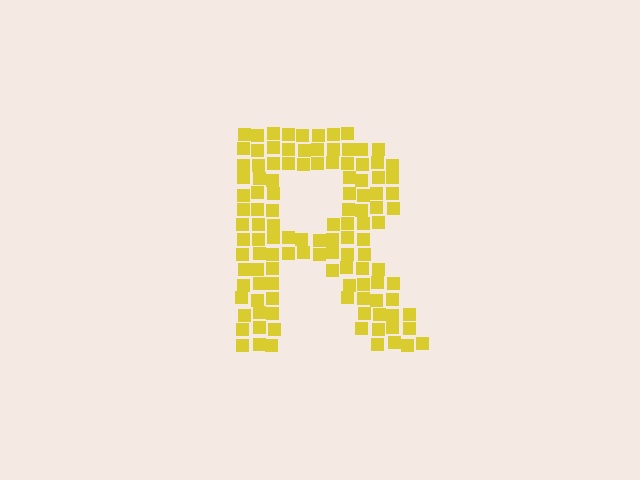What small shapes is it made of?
It is made of small squares.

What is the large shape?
The large shape is the letter R.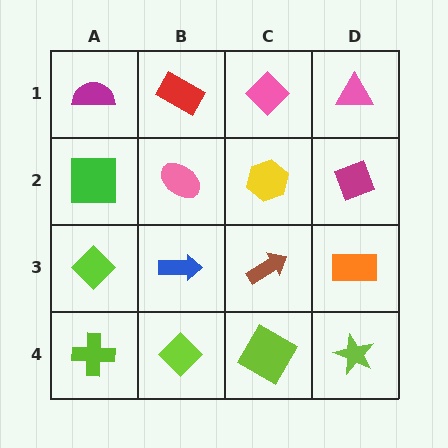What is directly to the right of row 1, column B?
A pink diamond.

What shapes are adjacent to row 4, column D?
An orange rectangle (row 3, column D), a lime diamond (row 4, column C).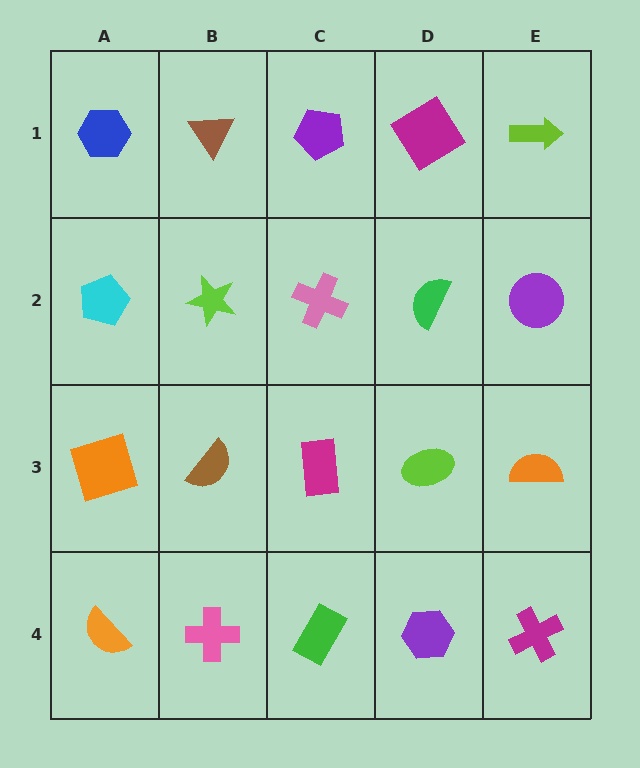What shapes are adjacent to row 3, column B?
A lime star (row 2, column B), a pink cross (row 4, column B), an orange square (row 3, column A), a magenta rectangle (row 3, column C).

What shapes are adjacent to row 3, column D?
A green semicircle (row 2, column D), a purple hexagon (row 4, column D), a magenta rectangle (row 3, column C), an orange semicircle (row 3, column E).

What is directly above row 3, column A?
A cyan pentagon.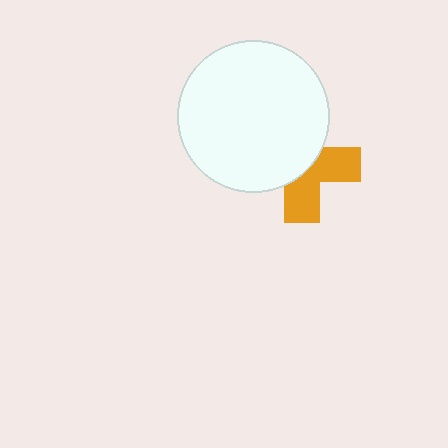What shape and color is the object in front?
The object in front is a white circle.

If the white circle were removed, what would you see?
You would see the complete orange cross.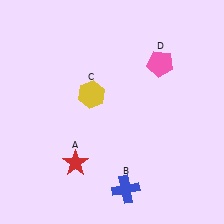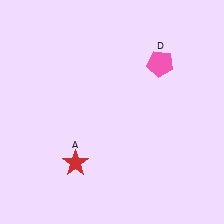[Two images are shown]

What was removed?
The yellow hexagon (C), the blue cross (B) were removed in Image 2.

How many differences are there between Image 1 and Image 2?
There are 2 differences between the two images.